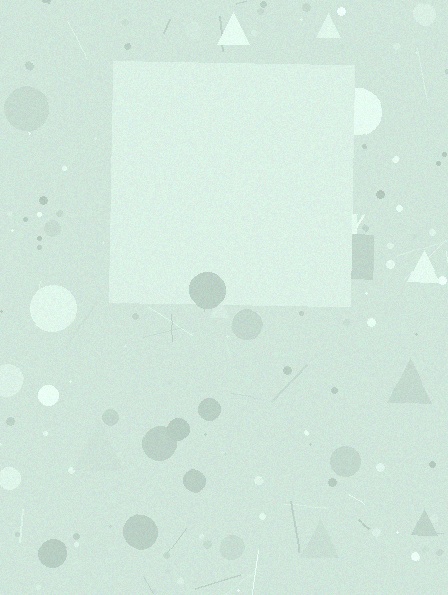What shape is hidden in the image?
A square is hidden in the image.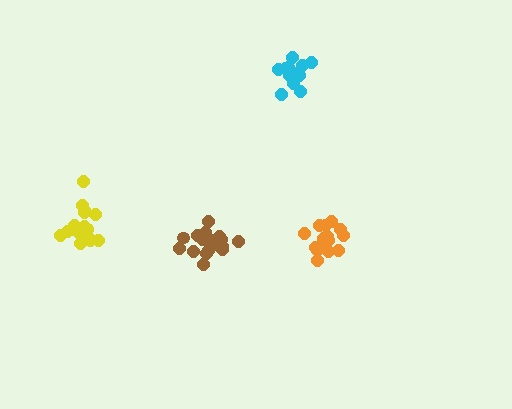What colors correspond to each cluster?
The clusters are colored: brown, cyan, yellow, orange.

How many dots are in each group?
Group 1: 20 dots, Group 2: 14 dots, Group 3: 17 dots, Group 4: 16 dots (67 total).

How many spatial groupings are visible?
There are 4 spatial groupings.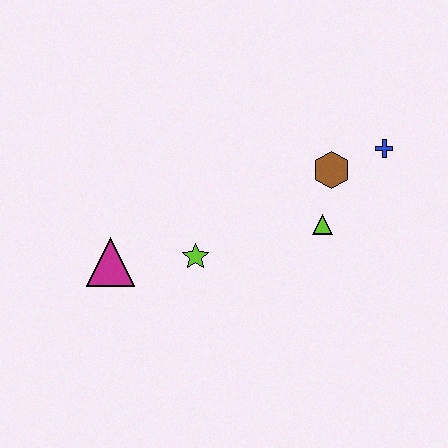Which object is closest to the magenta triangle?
The lime star is closest to the magenta triangle.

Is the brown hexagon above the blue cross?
No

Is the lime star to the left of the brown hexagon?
Yes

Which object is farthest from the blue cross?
The magenta triangle is farthest from the blue cross.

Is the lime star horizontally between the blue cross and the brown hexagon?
No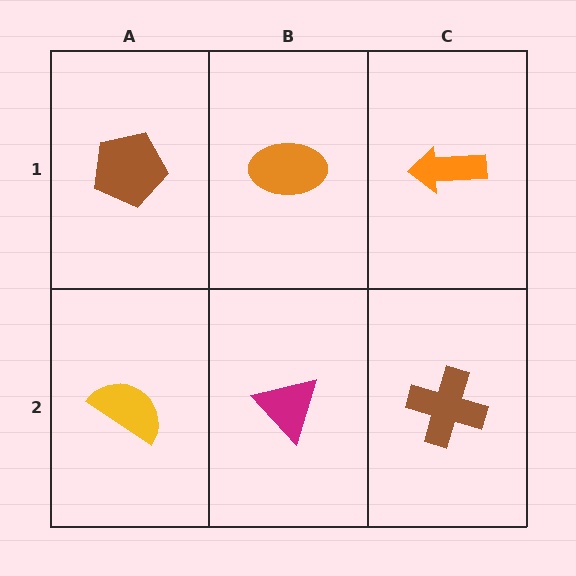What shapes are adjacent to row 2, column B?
An orange ellipse (row 1, column B), a yellow semicircle (row 2, column A), a brown cross (row 2, column C).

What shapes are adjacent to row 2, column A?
A brown pentagon (row 1, column A), a magenta triangle (row 2, column B).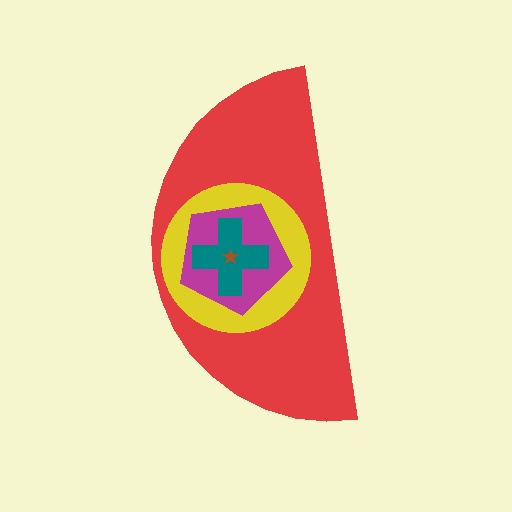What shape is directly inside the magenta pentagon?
The teal cross.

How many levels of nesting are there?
5.